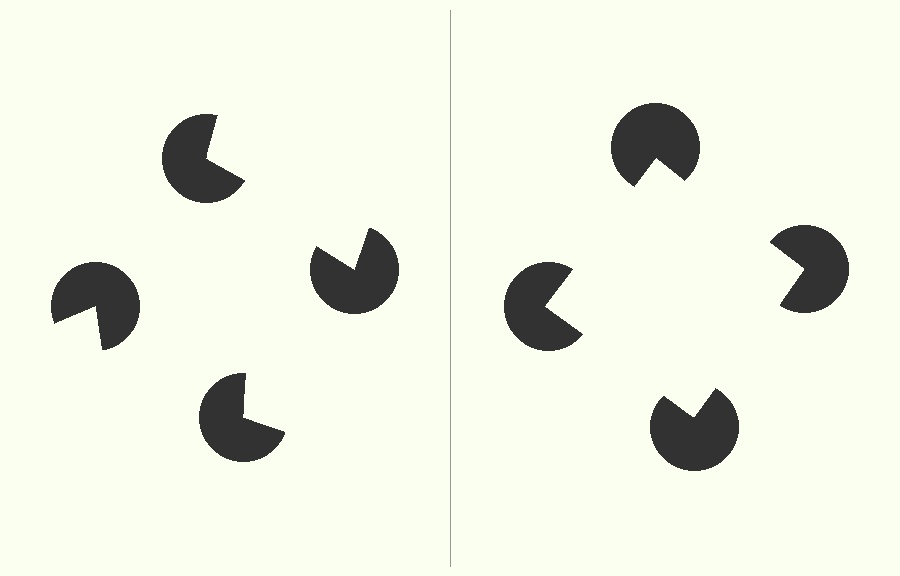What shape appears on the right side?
An illusory square.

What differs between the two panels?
The pac-man discs are positioned identically on both sides; only the wedge orientations differ. On the right they align to a square; on the left they are misaligned.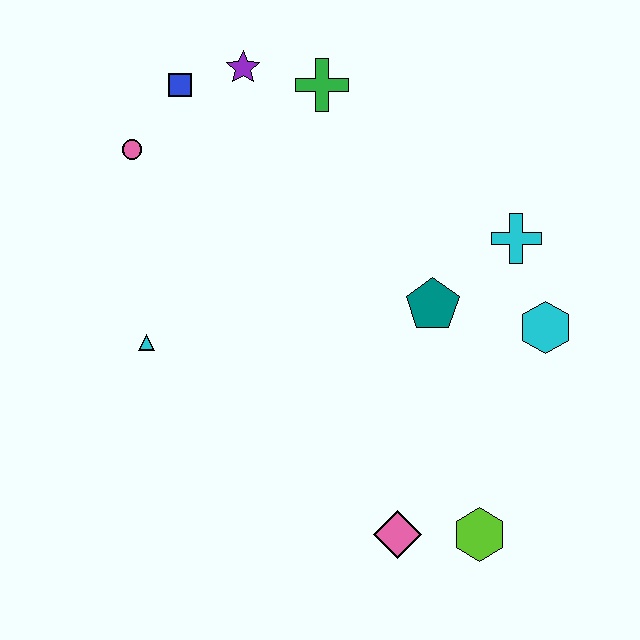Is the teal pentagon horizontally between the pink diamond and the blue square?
No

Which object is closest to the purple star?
The blue square is closest to the purple star.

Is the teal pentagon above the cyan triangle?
Yes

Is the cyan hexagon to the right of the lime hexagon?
Yes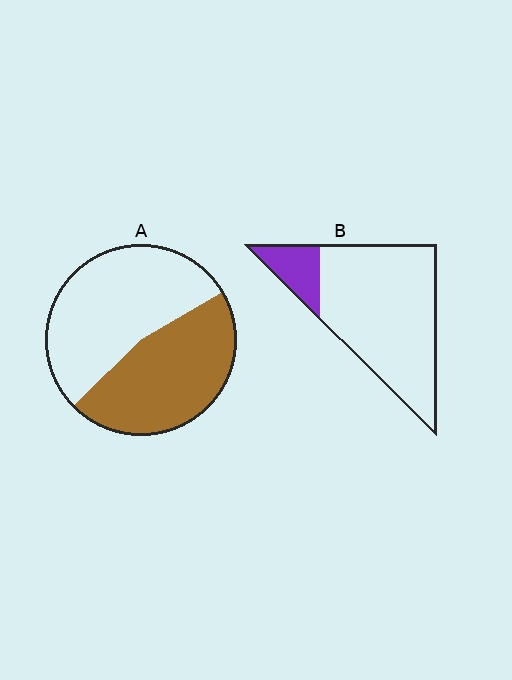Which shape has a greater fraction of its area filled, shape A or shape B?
Shape A.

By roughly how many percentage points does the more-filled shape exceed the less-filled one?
By roughly 30 percentage points (A over B).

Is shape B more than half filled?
No.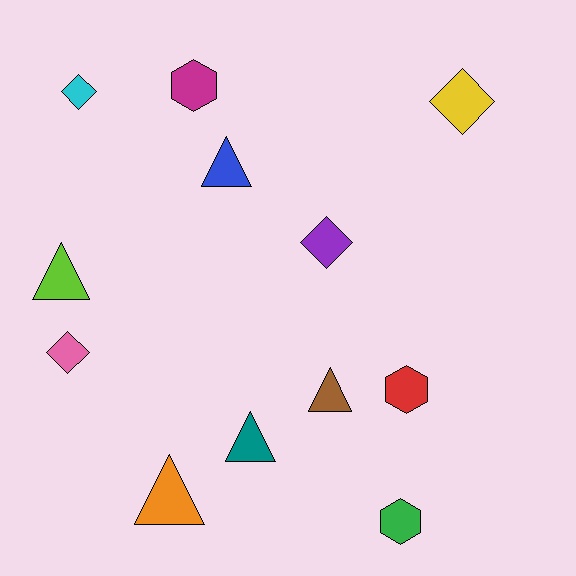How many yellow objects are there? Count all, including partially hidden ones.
There is 1 yellow object.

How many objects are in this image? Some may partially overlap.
There are 12 objects.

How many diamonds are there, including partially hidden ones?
There are 4 diamonds.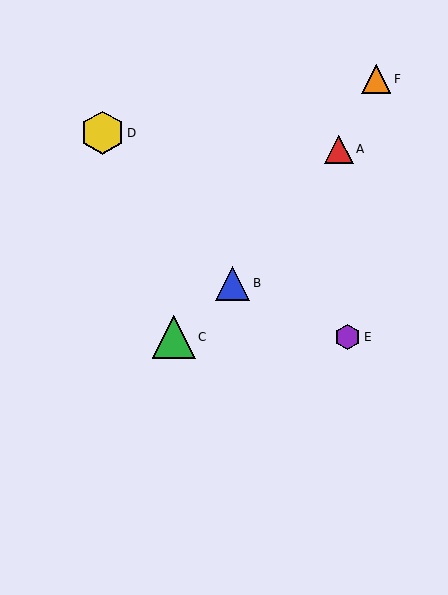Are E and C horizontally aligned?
Yes, both are at y≈337.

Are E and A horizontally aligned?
No, E is at y≈337 and A is at y≈149.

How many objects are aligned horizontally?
2 objects (C, E) are aligned horizontally.